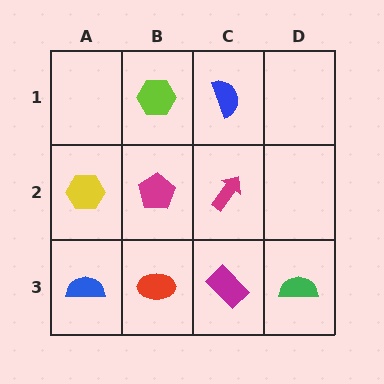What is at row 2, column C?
A magenta arrow.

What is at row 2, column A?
A yellow hexagon.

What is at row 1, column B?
A lime hexagon.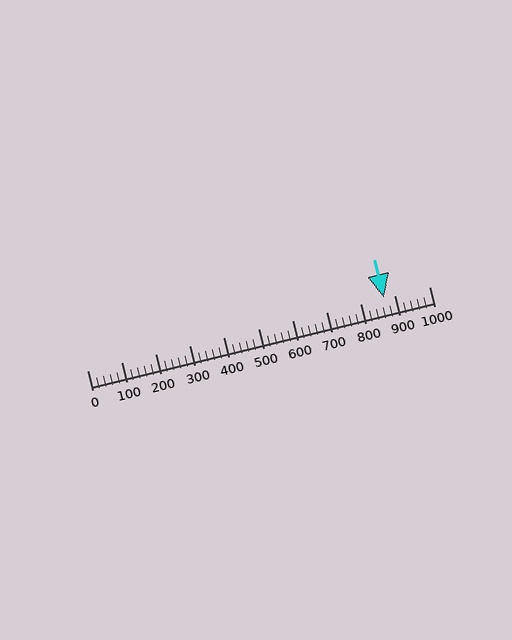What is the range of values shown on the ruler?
The ruler shows values from 0 to 1000.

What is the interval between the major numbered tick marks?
The major tick marks are spaced 100 units apart.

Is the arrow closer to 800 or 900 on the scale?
The arrow is closer to 900.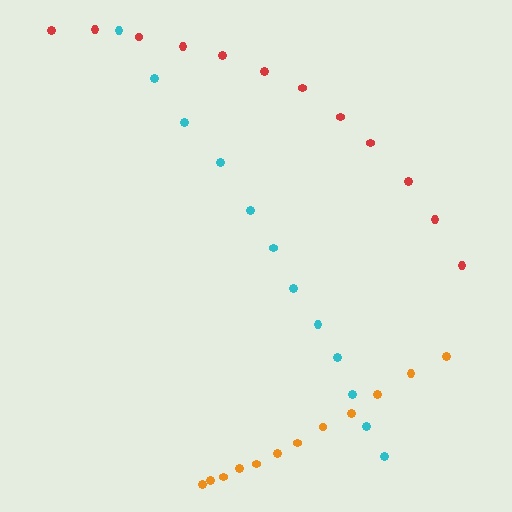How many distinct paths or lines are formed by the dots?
There are 3 distinct paths.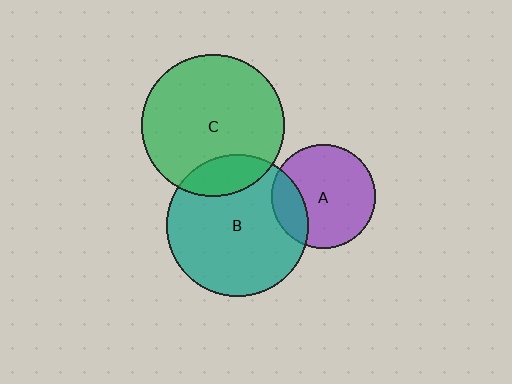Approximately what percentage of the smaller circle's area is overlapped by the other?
Approximately 15%.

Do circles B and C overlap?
Yes.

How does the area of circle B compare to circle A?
Approximately 1.9 times.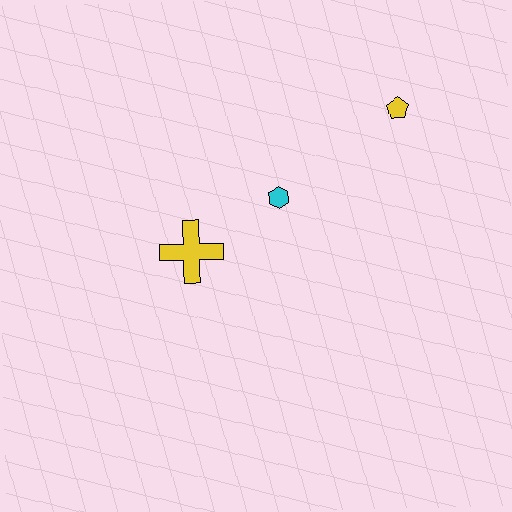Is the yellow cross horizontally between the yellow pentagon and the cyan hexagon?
No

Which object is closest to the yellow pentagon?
The cyan hexagon is closest to the yellow pentagon.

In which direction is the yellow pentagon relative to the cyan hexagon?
The yellow pentagon is to the right of the cyan hexagon.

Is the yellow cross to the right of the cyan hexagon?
No